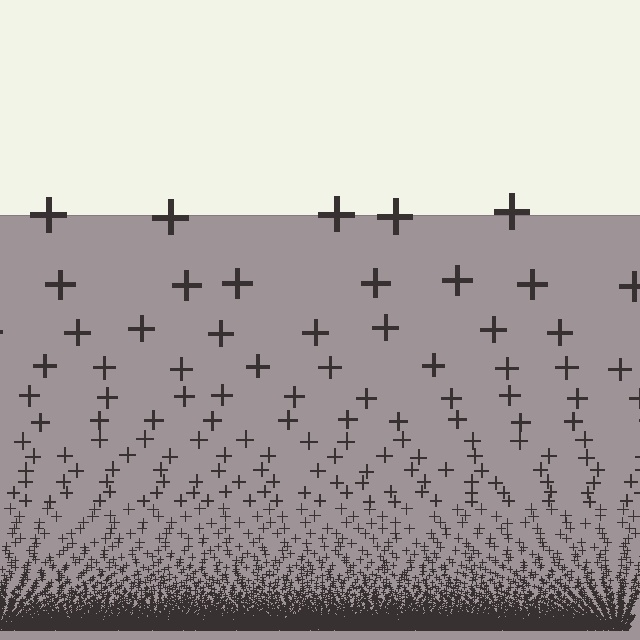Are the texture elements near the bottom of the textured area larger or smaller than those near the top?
Smaller. The gradient is inverted — elements near the bottom are smaller and denser.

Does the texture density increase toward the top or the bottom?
Density increases toward the bottom.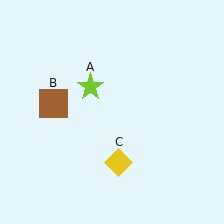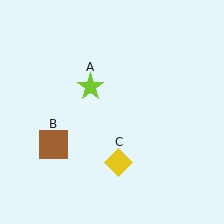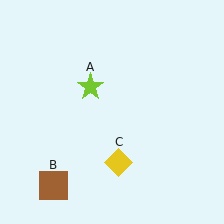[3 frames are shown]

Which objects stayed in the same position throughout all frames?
Lime star (object A) and yellow diamond (object C) remained stationary.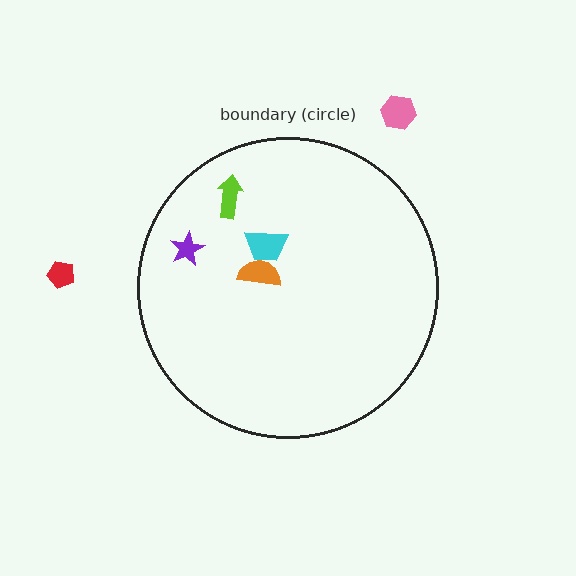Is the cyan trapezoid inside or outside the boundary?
Inside.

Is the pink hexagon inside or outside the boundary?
Outside.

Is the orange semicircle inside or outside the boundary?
Inside.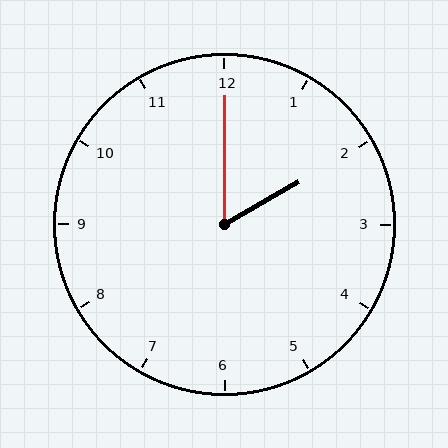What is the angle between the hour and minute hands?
Approximately 60 degrees.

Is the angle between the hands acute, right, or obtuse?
It is acute.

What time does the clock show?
2:00.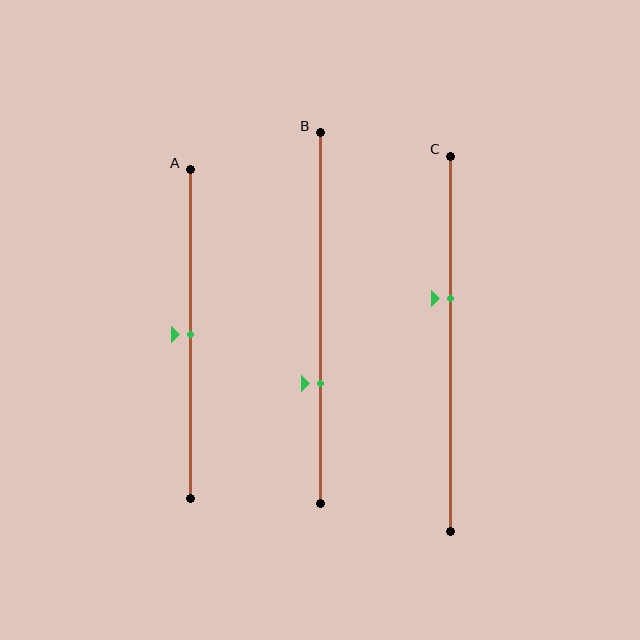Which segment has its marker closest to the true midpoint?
Segment A has its marker closest to the true midpoint.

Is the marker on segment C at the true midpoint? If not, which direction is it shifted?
No, the marker on segment C is shifted upward by about 12% of the segment length.